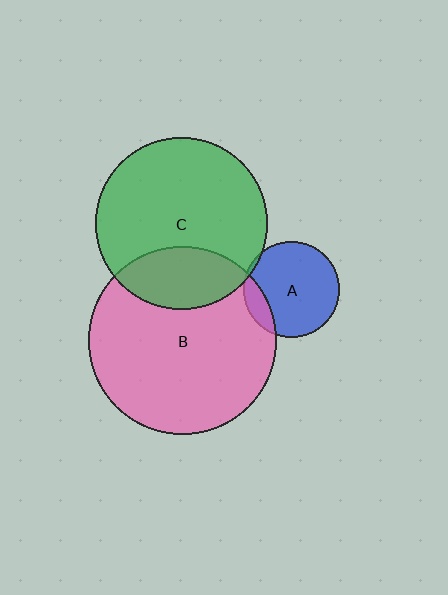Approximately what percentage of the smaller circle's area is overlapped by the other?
Approximately 25%.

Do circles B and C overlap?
Yes.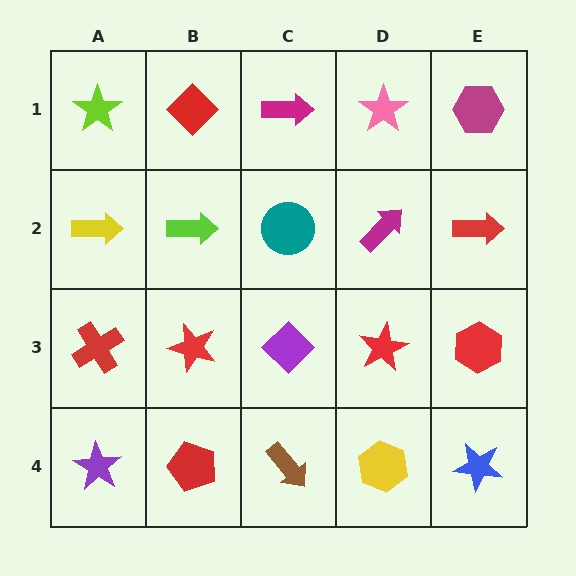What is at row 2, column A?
A yellow arrow.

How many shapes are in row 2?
5 shapes.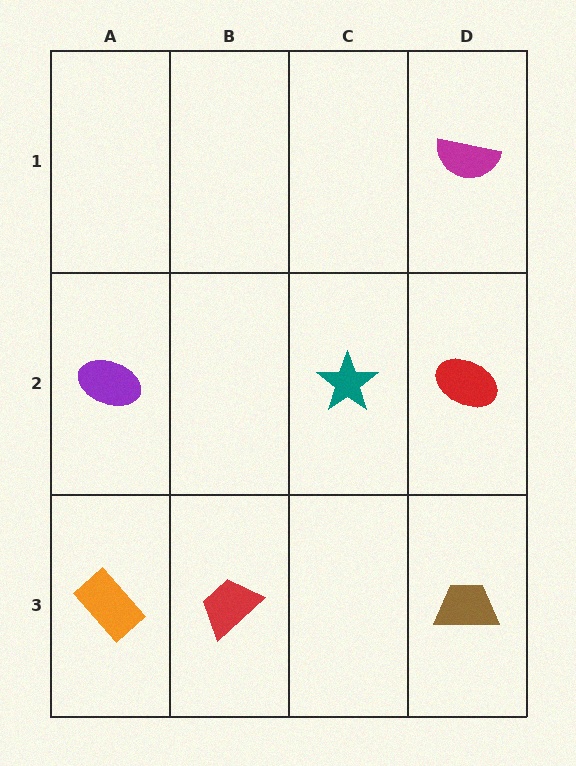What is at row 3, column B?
A red trapezoid.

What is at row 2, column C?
A teal star.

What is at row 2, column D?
A red ellipse.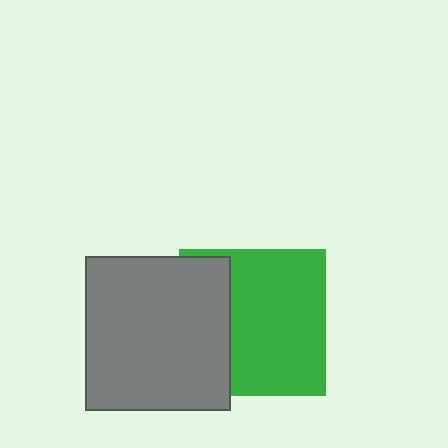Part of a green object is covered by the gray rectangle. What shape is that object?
It is a square.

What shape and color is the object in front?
The object in front is a gray rectangle.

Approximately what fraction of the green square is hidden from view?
Roughly 34% of the green square is hidden behind the gray rectangle.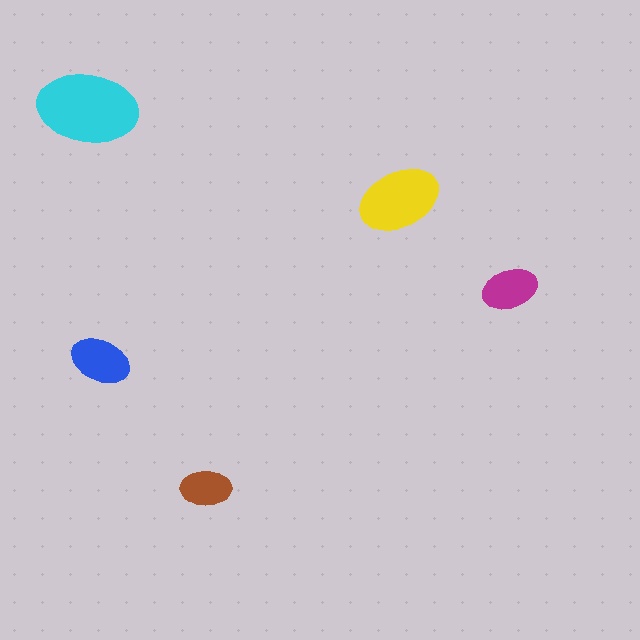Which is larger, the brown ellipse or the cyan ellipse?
The cyan one.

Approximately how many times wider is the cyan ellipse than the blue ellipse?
About 1.5 times wider.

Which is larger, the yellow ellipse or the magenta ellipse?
The yellow one.